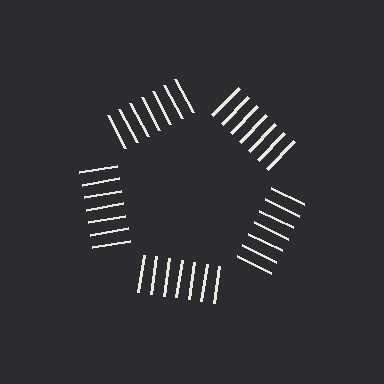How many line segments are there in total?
35 — 7 along each of the 5 edges.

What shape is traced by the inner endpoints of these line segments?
An illusory pentagon — the line segments terminate on its edges but no continuous stroke is drawn.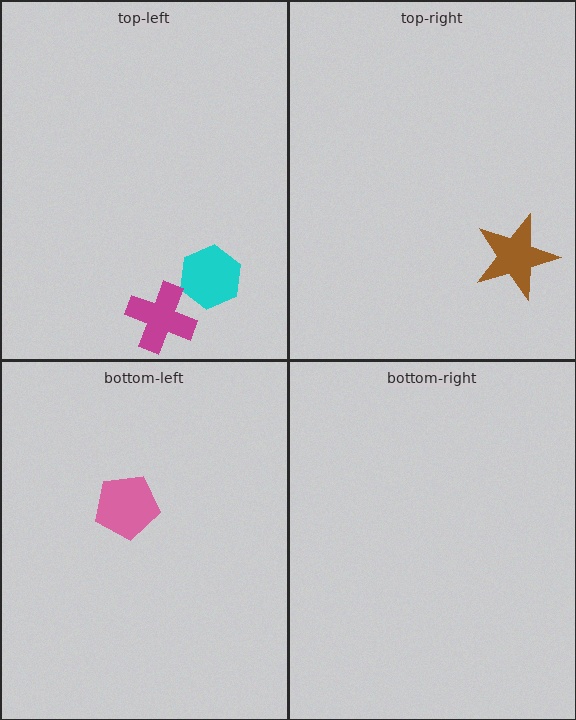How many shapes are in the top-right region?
1.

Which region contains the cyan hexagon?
The top-left region.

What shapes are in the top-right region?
The brown star.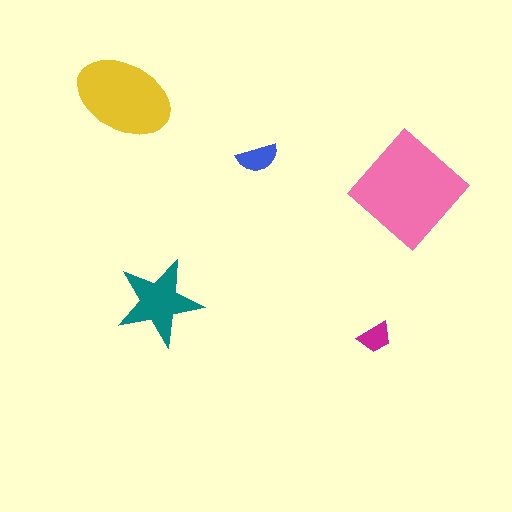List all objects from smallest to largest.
The magenta trapezoid, the blue semicircle, the teal star, the yellow ellipse, the pink diamond.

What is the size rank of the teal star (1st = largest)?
3rd.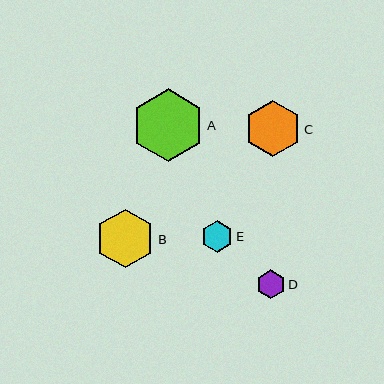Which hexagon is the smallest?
Hexagon D is the smallest with a size of approximately 29 pixels.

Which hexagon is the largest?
Hexagon A is the largest with a size of approximately 73 pixels.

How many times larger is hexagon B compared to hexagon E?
Hexagon B is approximately 1.8 times the size of hexagon E.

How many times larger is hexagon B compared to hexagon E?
Hexagon B is approximately 1.8 times the size of hexagon E.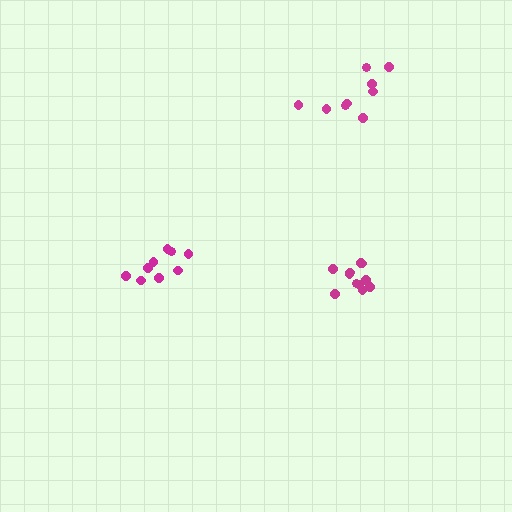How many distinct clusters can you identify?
There are 3 distinct clusters.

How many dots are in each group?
Group 1: 11 dots, Group 2: 9 dots, Group 3: 9 dots (29 total).